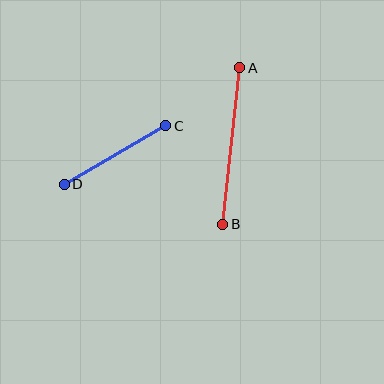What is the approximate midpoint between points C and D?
The midpoint is at approximately (115, 155) pixels.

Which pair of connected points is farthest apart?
Points A and B are farthest apart.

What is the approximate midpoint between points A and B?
The midpoint is at approximately (231, 146) pixels.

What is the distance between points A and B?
The distance is approximately 158 pixels.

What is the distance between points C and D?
The distance is approximately 117 pixels.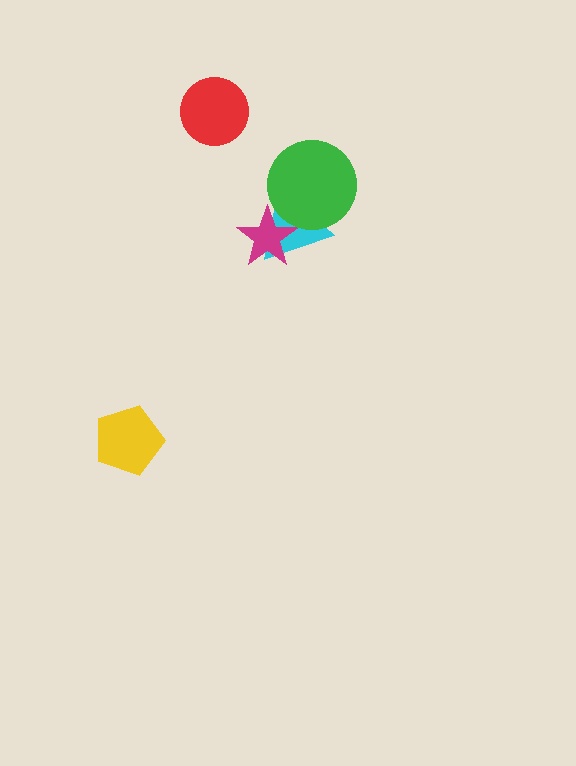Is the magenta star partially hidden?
Yes, it is partially covered by another shape.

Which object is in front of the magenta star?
The green circle is in front of the magenta star.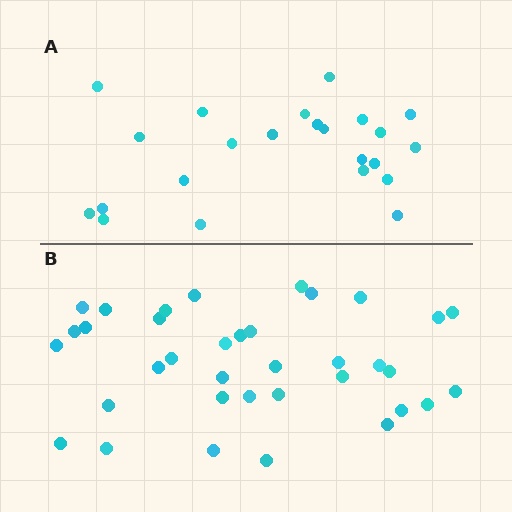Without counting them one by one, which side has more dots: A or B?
Region B (the bottom region) has more dots.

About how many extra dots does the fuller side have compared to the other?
Region B has approximately 15 more dots than region A.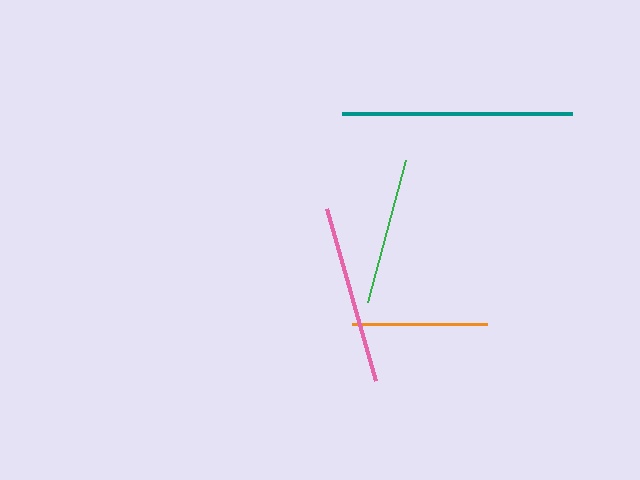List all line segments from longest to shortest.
From longest to shortest: teal, pink, green, orange.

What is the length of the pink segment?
The pink segment is approximately 179 pixels long.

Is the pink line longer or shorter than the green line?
The pink line is longer than the green line.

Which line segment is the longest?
The teal line is the longest at approximately 231 pixels.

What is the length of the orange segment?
The orange segment is approximately 135 pixels long.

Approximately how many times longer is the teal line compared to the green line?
The teal line is approximately 1.6 times the length of the green line.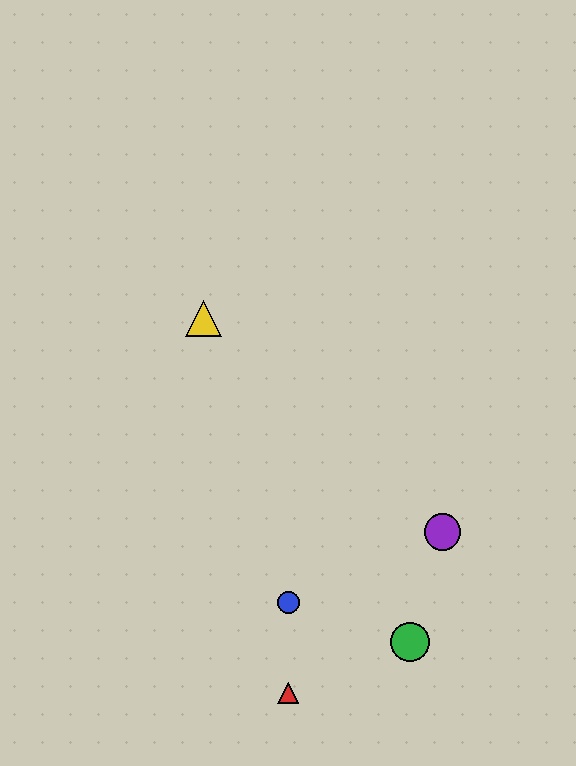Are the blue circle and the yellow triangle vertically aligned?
No, the blue circle is at x≈288 and the yellow triangle is at x≈203.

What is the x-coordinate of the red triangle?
The red triangle is at x≈288.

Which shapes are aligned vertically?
The red triangle, the blue circle are aligned vertically.